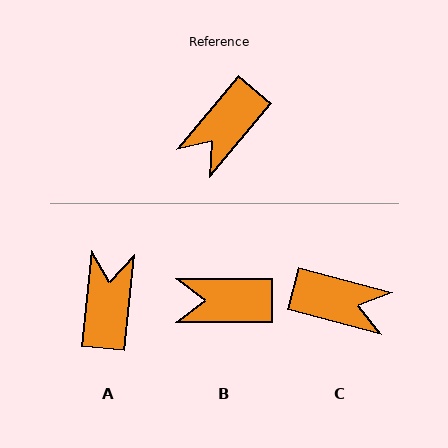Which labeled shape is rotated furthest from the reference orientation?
A, about 146 degrees away.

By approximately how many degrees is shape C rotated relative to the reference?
Approximately 115 degrees counter-clockwise.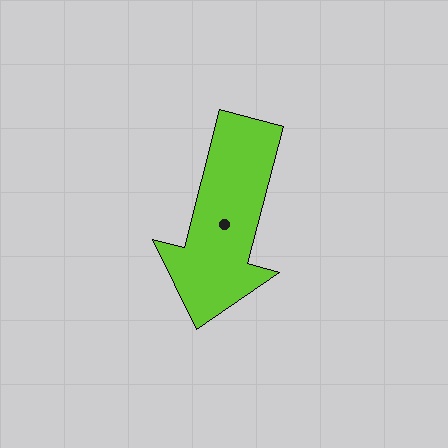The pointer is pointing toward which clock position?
Roughly 6 o'clock.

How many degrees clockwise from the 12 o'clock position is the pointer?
Approximately 195 degrees.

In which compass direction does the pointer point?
South.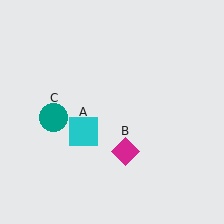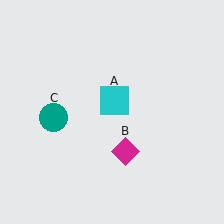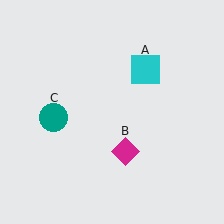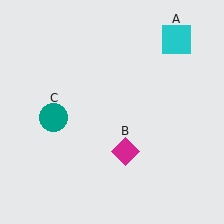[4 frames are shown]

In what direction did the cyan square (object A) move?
The cyan square (object A) moved up and to the right.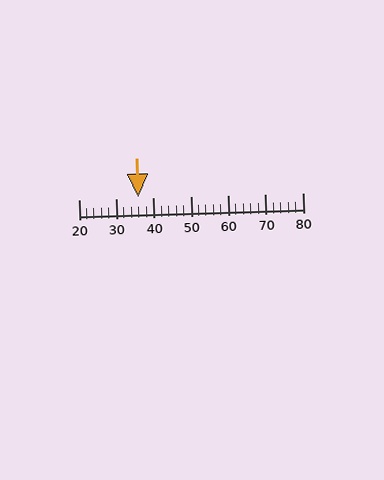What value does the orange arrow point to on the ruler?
The orange arrow points to approximately 36.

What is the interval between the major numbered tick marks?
The major tick marks are spaced 10 units apart.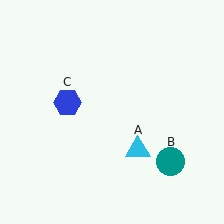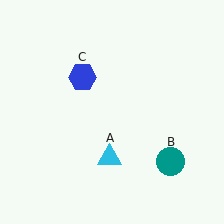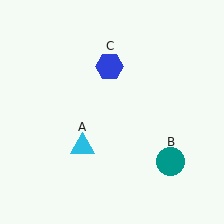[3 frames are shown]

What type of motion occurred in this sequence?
The cyan triangle (object A), blue hexagon (object C) rotated clockwise around the center of the scene.